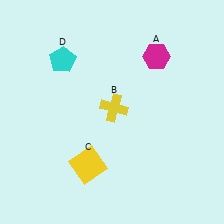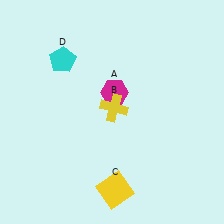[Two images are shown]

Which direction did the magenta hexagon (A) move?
The magenta hexagon (A) moved left.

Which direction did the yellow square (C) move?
The yellow square (C) moved right.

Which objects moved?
The objects that moved are: the magenta hexagon (A), the yellow square (C).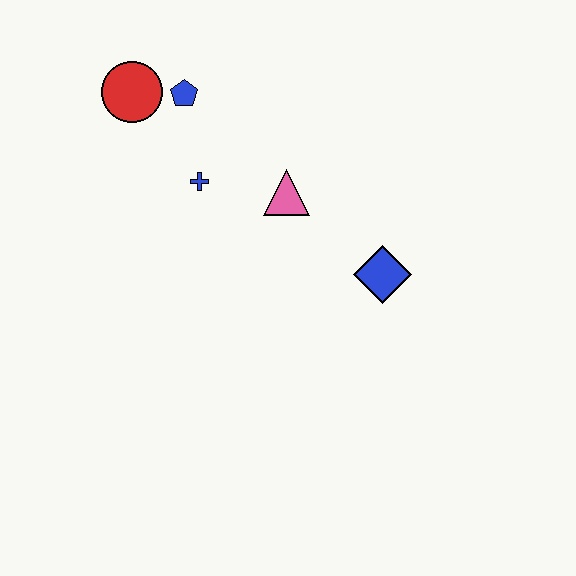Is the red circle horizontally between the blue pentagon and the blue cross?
No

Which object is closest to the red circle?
The blue pentagon is closest to the red circle.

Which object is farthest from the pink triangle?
The red circle is farthest from the pink triangle.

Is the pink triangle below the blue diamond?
No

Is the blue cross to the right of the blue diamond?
No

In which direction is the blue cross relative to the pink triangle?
The blue cross is to the left of the pink triangle.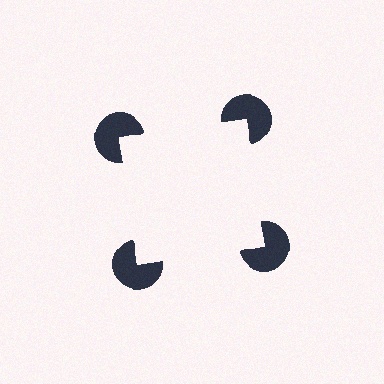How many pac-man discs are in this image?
There are 4 — one at each vertex of the illusory square.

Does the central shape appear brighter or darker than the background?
It typically appears slightly brighter than the background, even though no actual brightness change is drawn.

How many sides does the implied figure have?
4 sides.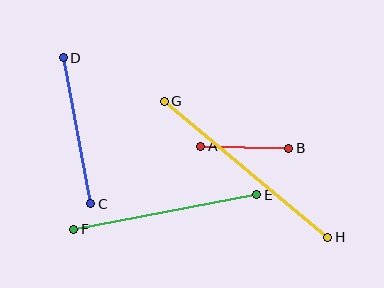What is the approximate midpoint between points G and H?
The midpoint is at approximately (246, 169) pixels.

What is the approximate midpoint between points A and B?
The midpoint is at approximately (245, 147) pixels.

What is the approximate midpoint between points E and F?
The midpoint is at approximately (165, 212) pixels.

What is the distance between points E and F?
The distance is approximately 186 pixels.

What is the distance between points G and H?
The distance is approximately 213 pixels.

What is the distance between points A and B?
The distance is approximately 88 pixels.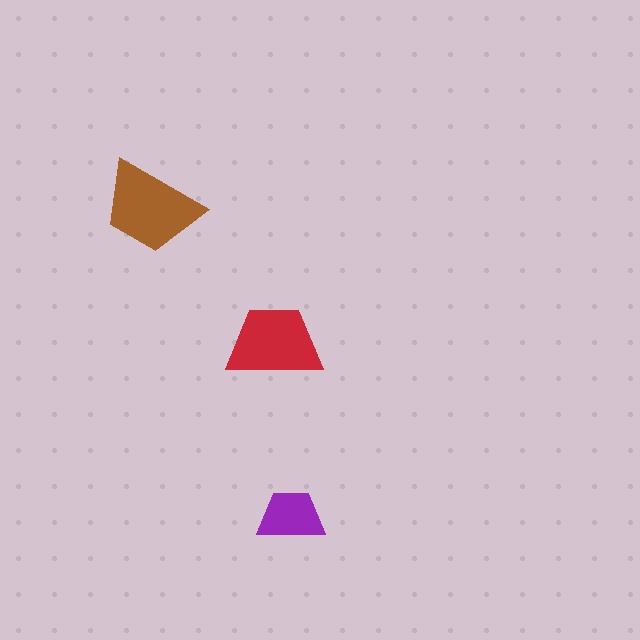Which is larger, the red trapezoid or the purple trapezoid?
The red one.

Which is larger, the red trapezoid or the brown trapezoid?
The brown one.